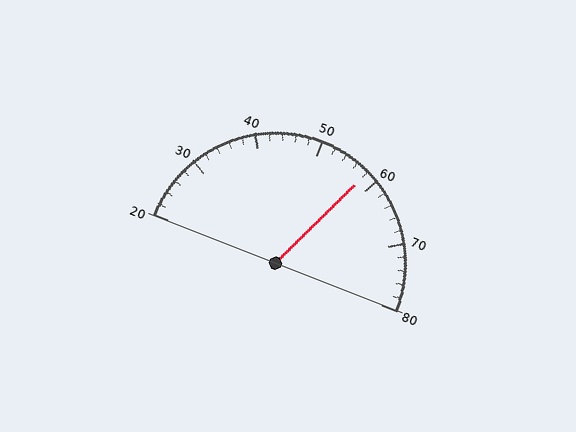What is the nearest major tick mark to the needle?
The nearest major tick mark is 60.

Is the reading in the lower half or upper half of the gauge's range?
The reading is in the upper half of the range (20 to 80).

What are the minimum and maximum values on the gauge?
The gauge ranges from 20 to 80.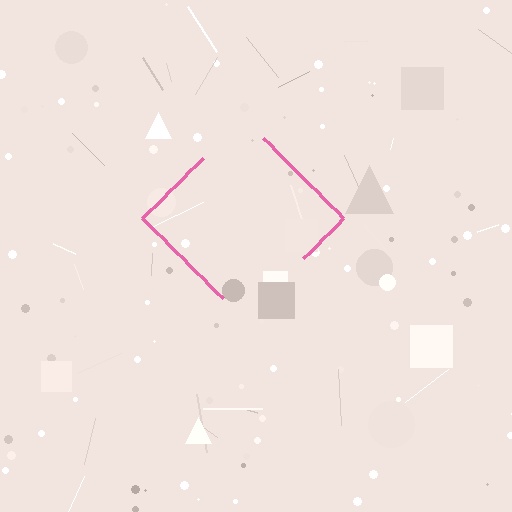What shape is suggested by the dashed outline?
The dashed outline suggests a diamond.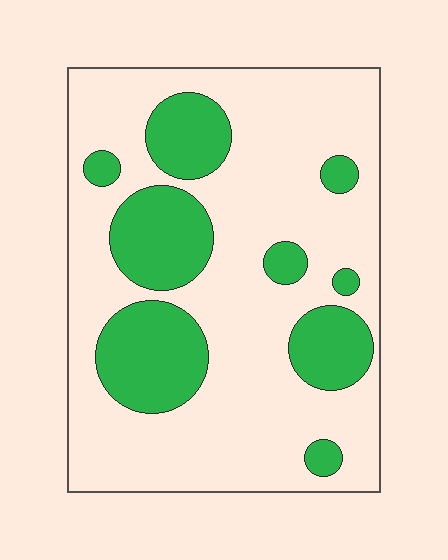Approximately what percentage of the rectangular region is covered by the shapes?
Approximately 25%.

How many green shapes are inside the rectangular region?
9.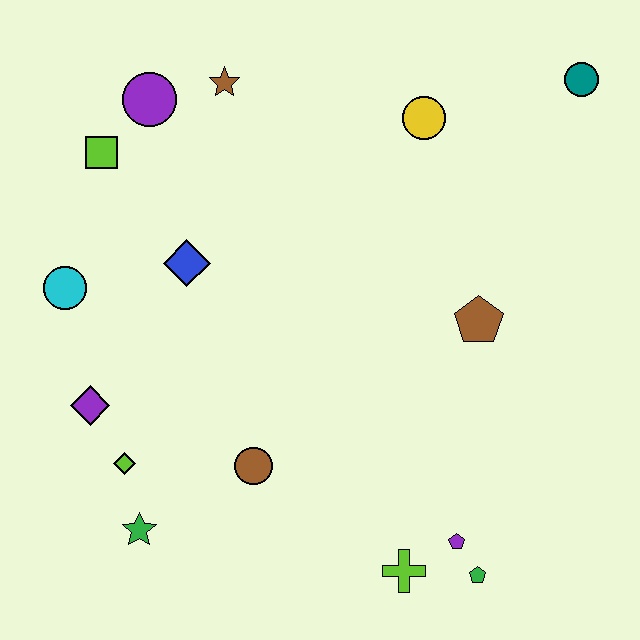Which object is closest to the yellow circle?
The teal circle is closest to the yellow circle.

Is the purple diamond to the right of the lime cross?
No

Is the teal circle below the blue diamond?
No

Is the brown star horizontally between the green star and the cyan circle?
No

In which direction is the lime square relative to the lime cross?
The lime square is above the lime cross.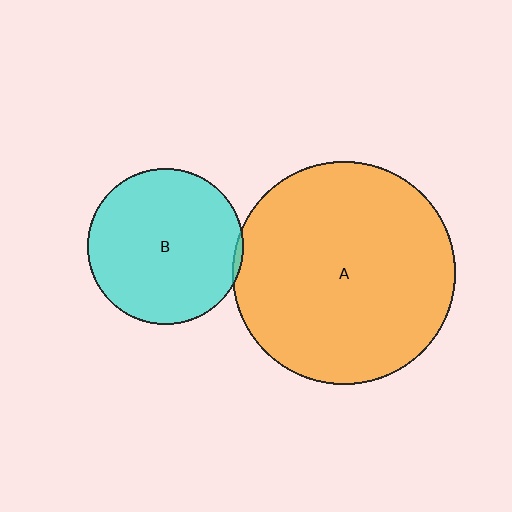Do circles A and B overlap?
Yes.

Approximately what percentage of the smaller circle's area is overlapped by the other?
Approximately 5%.